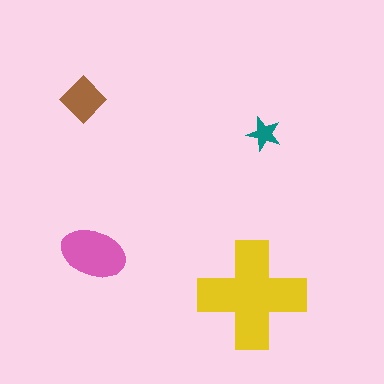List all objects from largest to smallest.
The yellow cross, the pink ellipse, the brown diamond, the teal star.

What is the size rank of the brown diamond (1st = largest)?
3rd.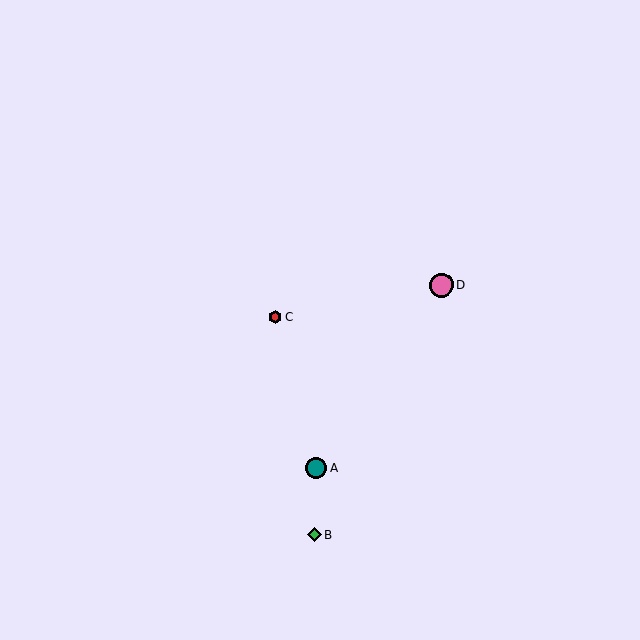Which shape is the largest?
The pink circle (labeled D) is the largest.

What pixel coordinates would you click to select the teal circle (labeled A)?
Click at (316, 468) to select the teal circle A.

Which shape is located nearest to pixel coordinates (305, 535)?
The green diamond (labeled B) at (314, 535) is nearest to that location.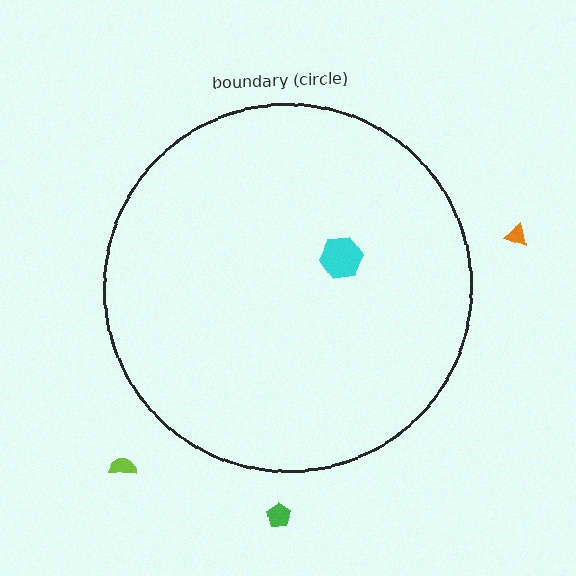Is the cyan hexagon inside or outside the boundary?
Inside.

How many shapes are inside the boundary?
1 inside, 3 outside.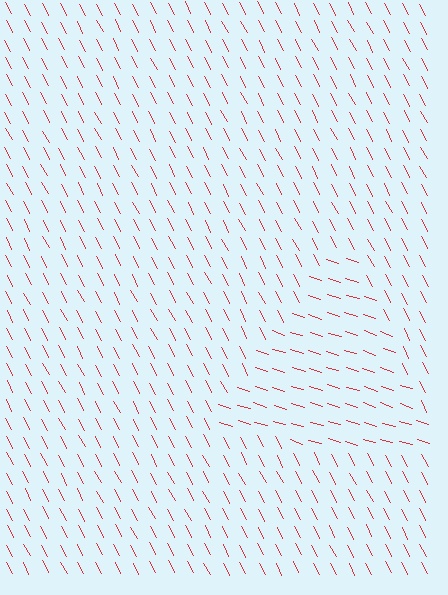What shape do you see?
I see a triangle.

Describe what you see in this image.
The image is filled with small red line segments. A triangle region in the image has lines oriented differently from the surrounding lines, creating a visible texture boundary.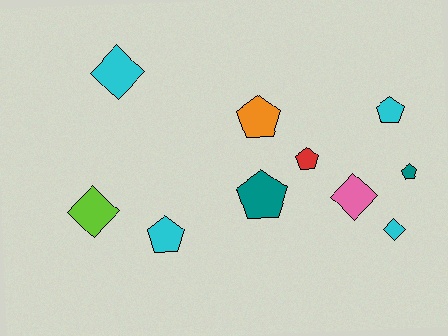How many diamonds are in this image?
There are 4 diamonds.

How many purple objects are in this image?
There are no purple objects.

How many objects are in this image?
There are 10 objects.